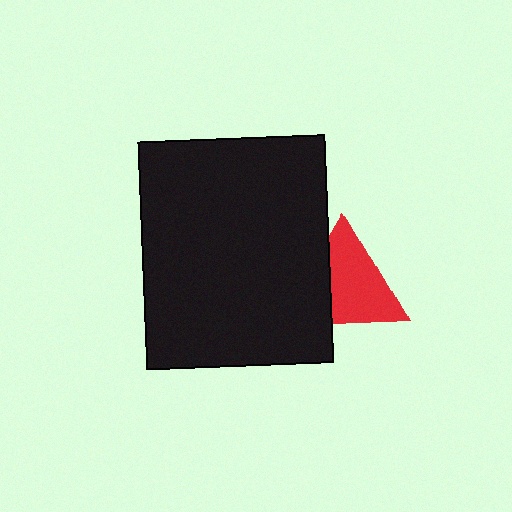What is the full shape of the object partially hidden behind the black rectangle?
The partially hidden object is a red triangle.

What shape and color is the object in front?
The object in front is a black rectangle.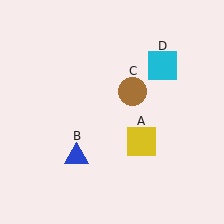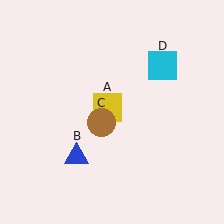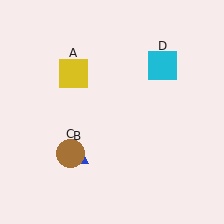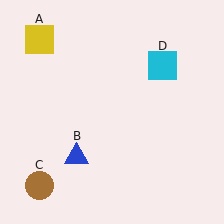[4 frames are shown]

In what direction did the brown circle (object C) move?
The brown circle (object C) moved down and to the left.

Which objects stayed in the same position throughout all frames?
Blue triangle (object B) and cyan square (object D) remained stationary.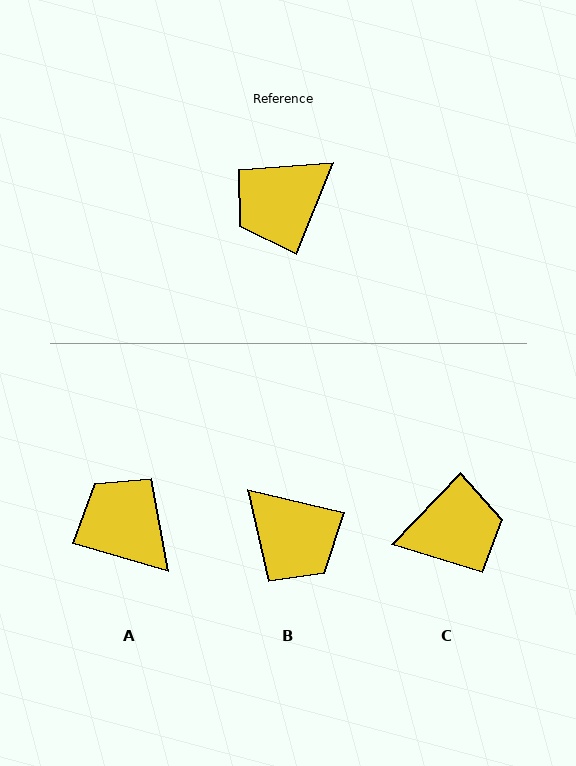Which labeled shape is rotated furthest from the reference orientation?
C, about 158 degrees away.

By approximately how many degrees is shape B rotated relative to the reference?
Approximately 98 degrees counter-clockwise.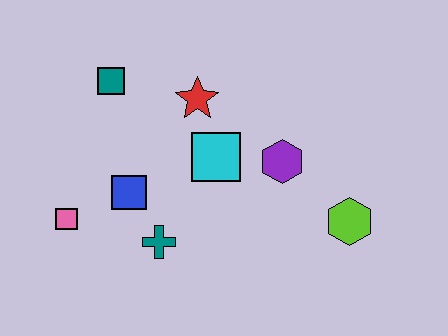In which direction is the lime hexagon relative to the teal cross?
The lime hexagon is to the right of the teal cross.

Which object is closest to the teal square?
The red star is closest to the teal square.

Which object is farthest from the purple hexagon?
The pink square is farthest from the purple hexagon.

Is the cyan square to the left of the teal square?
No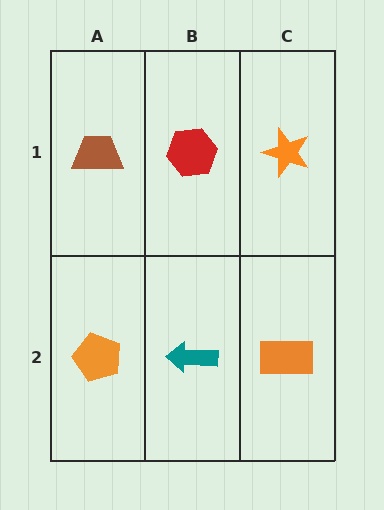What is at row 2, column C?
An orange rectangle.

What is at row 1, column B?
A red hexagon.